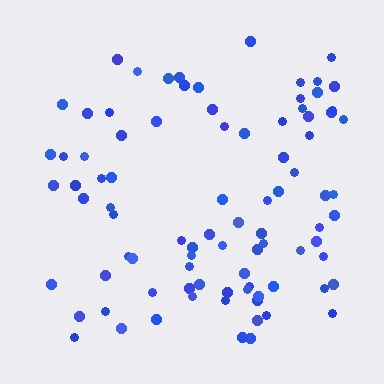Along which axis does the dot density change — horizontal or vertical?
Horizontal.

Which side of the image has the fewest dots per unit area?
The left.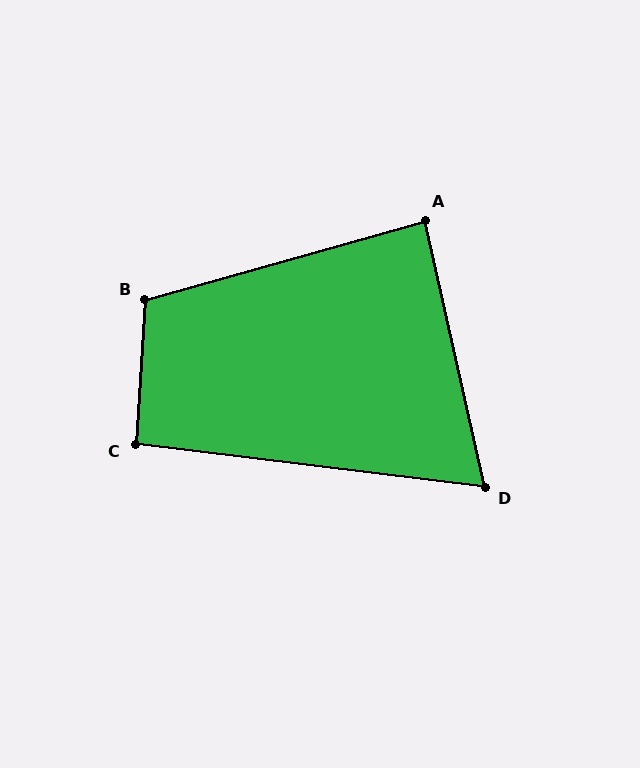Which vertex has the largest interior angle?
B, at approximately 109 degrees.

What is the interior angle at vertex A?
Approximately 87 degrees (approximately right).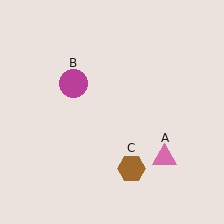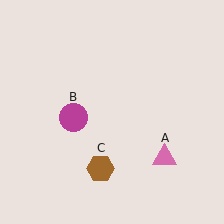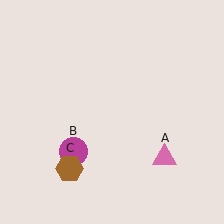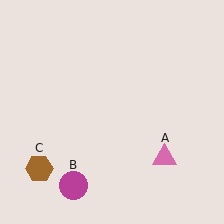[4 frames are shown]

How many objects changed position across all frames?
2 objects changed position: magenta circle (object B), brown hexagon (object C).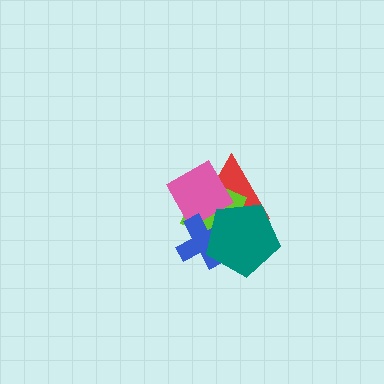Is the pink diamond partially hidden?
Yes, it is partially covered by another shape.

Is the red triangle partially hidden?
Yes, it is partially covered by another shape.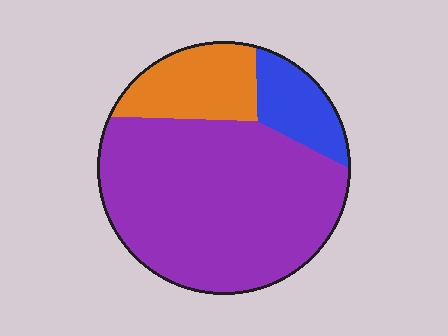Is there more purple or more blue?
Purple.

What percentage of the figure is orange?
Orange covers 18% of the figure.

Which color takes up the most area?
Purple, at roughly 70%.